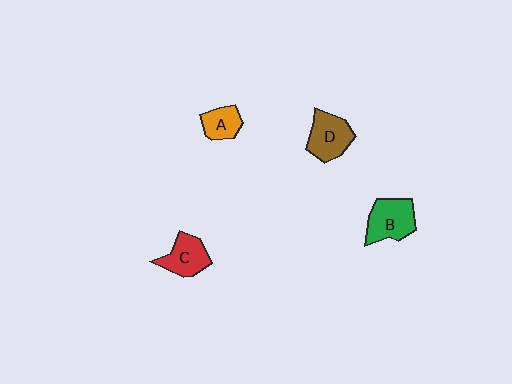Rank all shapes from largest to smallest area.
From largest to smallest: B (green), D (brown), C (red), A (orange).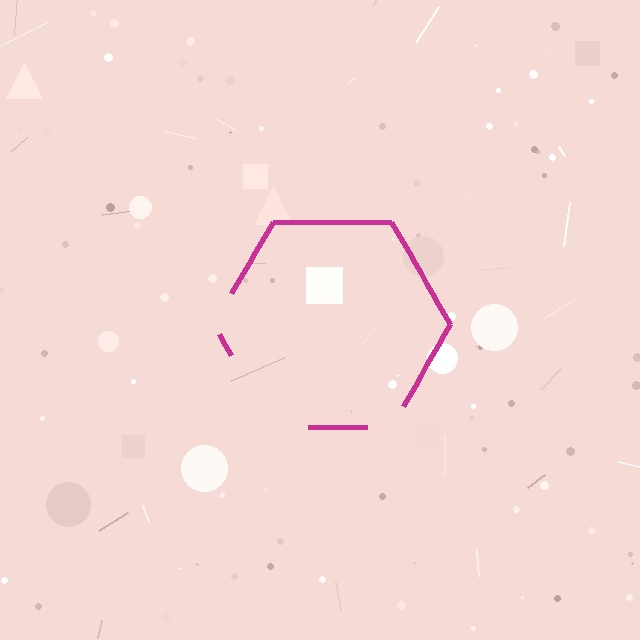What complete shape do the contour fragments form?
The contour fragments form a hexagon.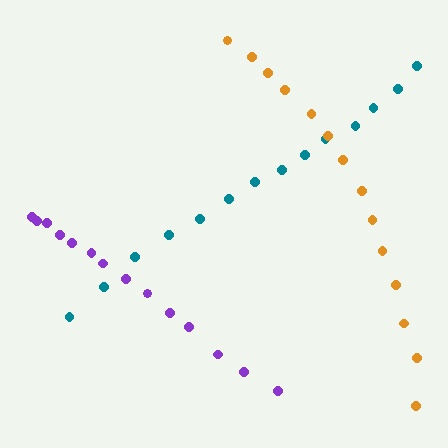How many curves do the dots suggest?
There are 3 distinct paths.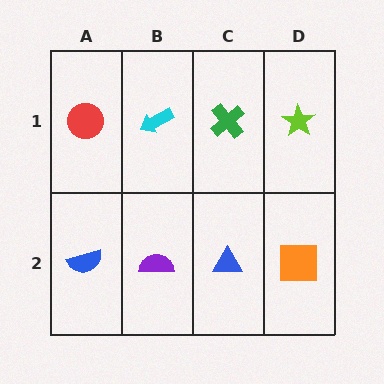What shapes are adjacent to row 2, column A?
A red circle (row 1, column A), a purple semicircle (row 2, column B).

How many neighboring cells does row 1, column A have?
2.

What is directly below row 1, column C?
A blue triangle.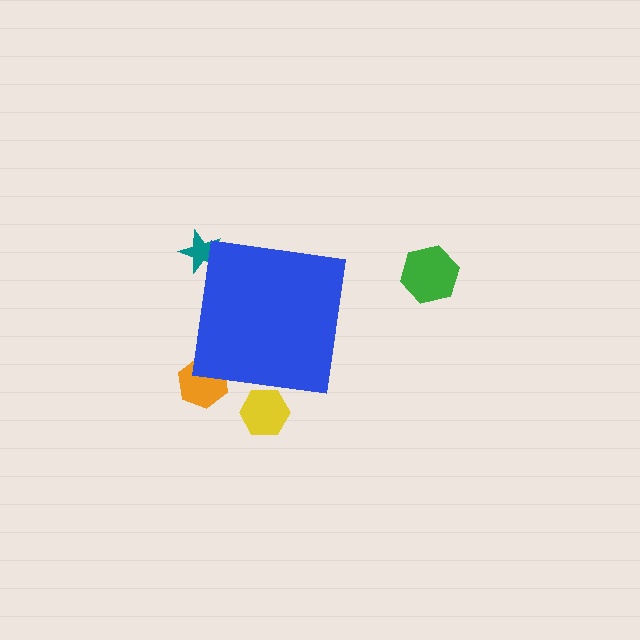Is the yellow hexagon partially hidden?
Yes, the yellow hexagon is partially hidden behind the blue square.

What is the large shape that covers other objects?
A blue square.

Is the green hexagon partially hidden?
No, the green hexagon is fully visible.